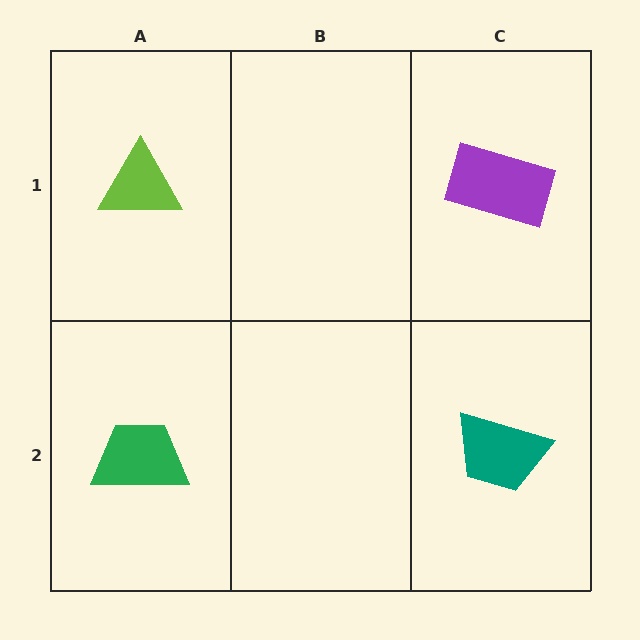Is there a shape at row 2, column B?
No, that cell is empty.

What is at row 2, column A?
A green trapezoid.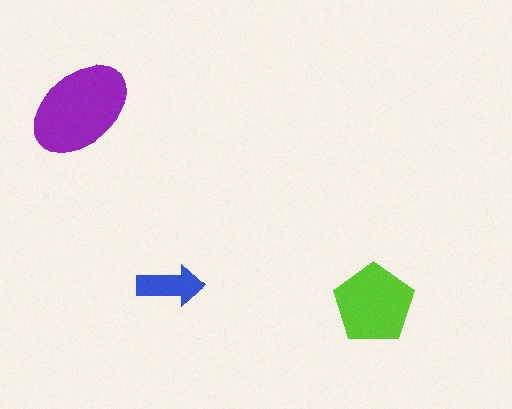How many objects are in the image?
There are 3 objects in the image.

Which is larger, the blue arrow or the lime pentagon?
The lime pentagon.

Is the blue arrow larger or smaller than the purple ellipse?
Smaller.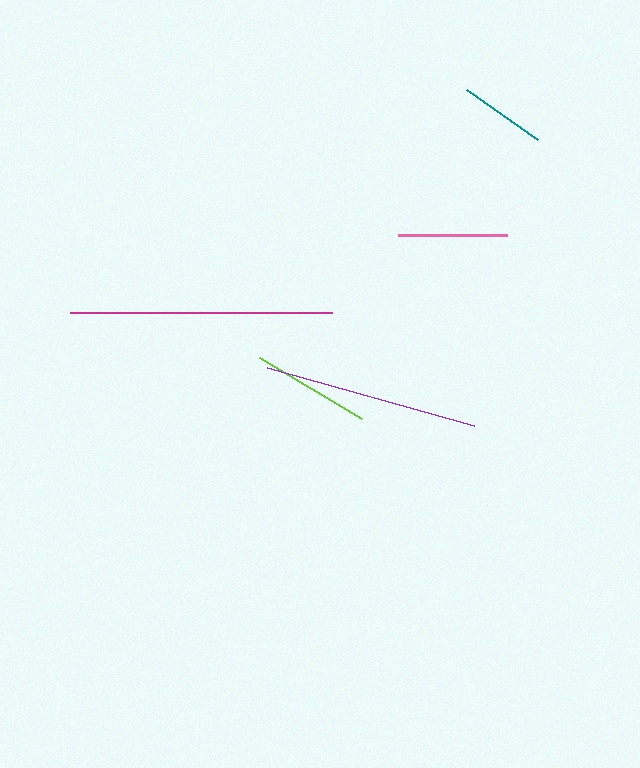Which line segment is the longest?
The magenta line is the longest at approximately 262 pixels.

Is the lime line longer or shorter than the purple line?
The purple line is longer than the lime line.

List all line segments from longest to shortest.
From longest to shortest: magenta, purple, lime, pink, teal.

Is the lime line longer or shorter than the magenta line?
The magenta line is longer than the lime line.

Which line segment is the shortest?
The teal line is the shortest at approximately 87 pixels.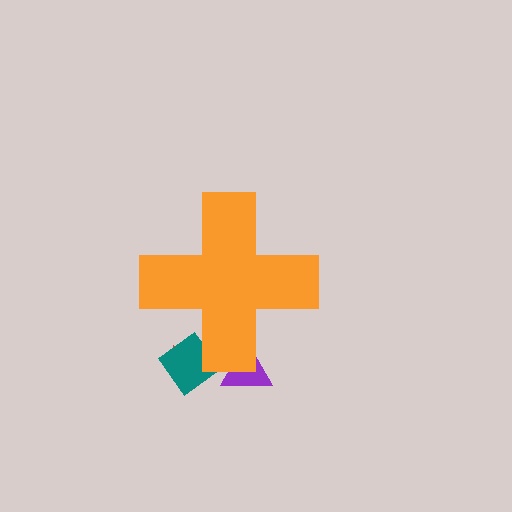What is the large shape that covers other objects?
An orange cross.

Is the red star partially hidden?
Yes, the red star is partially hidden behind the orange cross.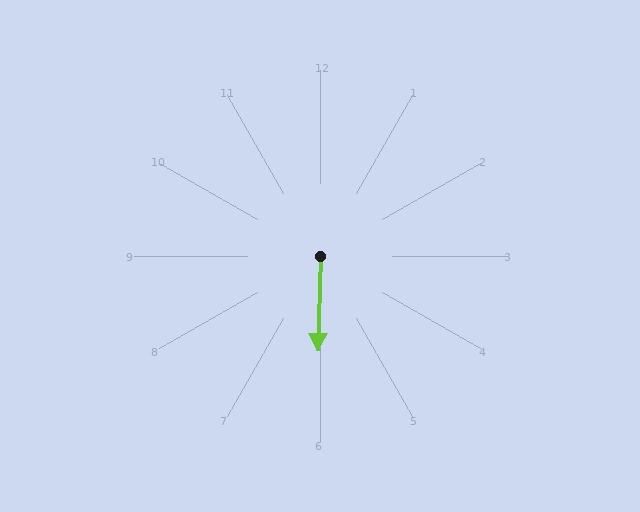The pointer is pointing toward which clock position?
Roughly 6 o'clock.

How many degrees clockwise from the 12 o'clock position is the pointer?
Approximately 182 degrees.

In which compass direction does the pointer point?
South.